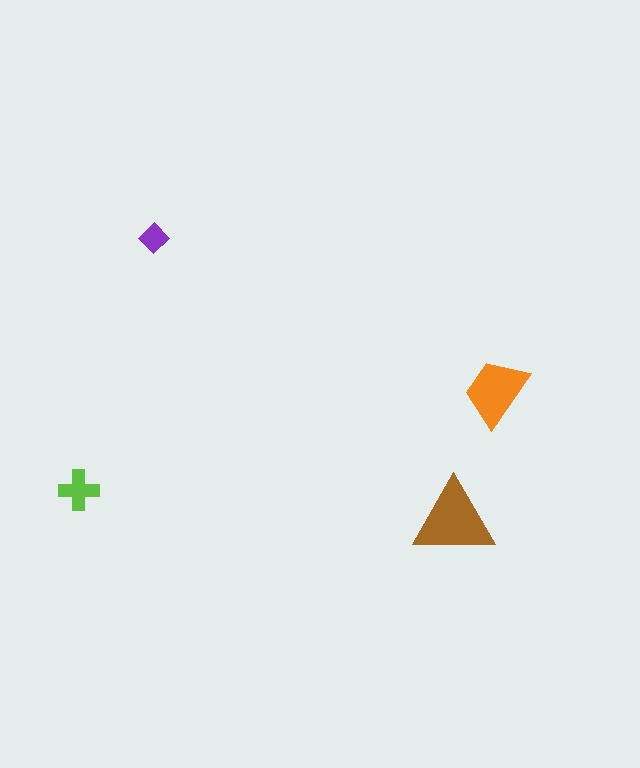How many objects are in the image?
There are 4 objects in the image.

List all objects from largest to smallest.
The brown triangle, the orange trapezoid, the lime cross, the purple diamond.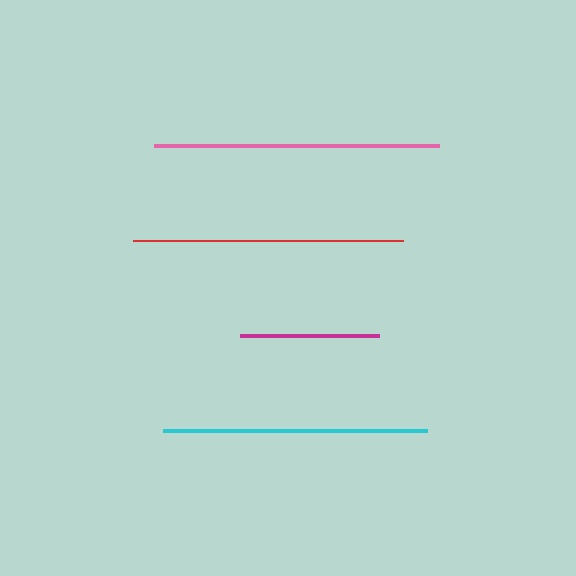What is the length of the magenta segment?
The magenta segment is approximately 140 pixels long.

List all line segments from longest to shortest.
From longest to shortest: pink, red, cyan, magenta.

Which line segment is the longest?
The pink line is the longest at approximately 285 pixels.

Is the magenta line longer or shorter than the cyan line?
The cyan line is longer than the magenta line.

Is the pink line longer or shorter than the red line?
The pink line is longer than the red line.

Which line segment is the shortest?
The magenta line is the shortest at approximately 140 pixels.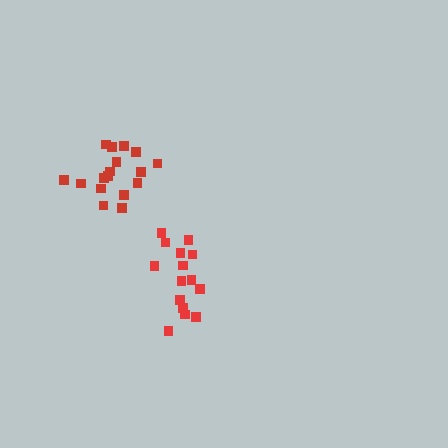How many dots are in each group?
Group 1: 17 dots, Group 2: 15 dots (32 total).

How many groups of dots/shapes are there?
There are 2 groups.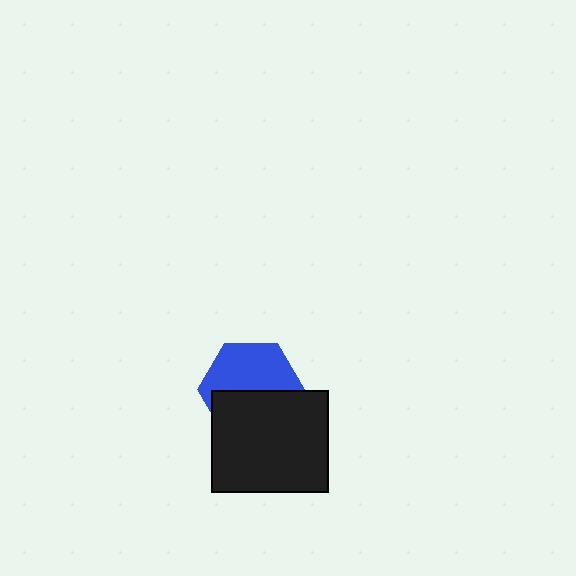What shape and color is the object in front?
The object in front is a black rectangle.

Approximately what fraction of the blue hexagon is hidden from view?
Roughly 48% of the blue hexagon is hidden behind the black rectangle.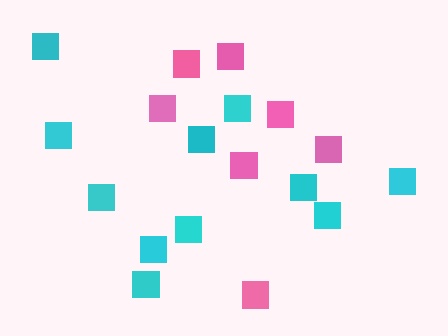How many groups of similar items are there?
There are 2 groups: one group of pink squares (7) and one group of cyan squares (11).